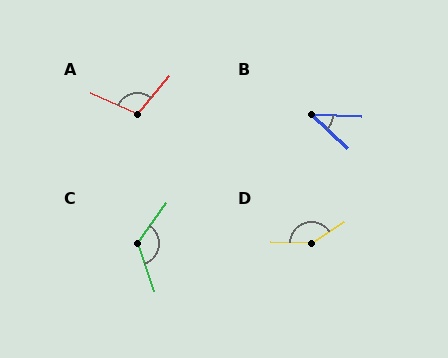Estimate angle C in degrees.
Approximately 126 degrees.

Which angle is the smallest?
B, at approximately 41 degrees.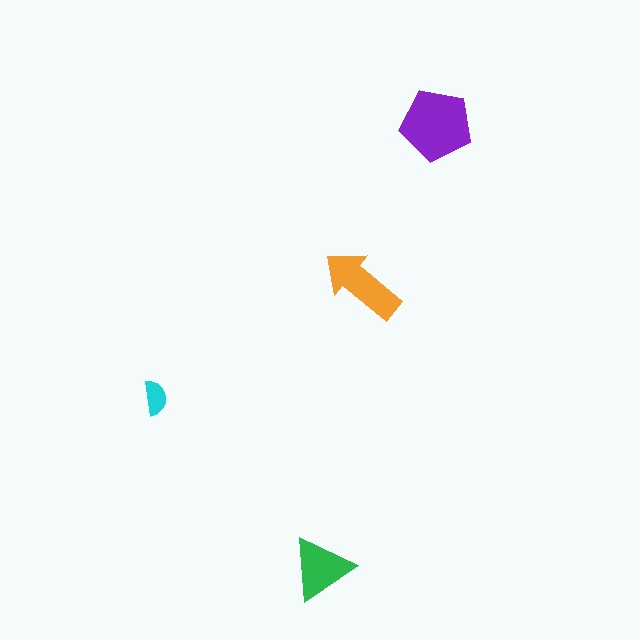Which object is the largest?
The purple pentagon.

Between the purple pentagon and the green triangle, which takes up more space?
The purple pentagon.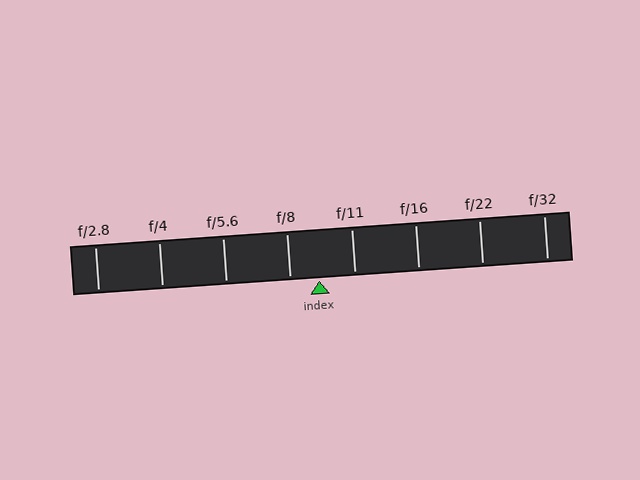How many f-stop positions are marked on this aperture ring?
There are 8 f-stop positions marked.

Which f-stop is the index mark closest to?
The index mark is closest to f/8.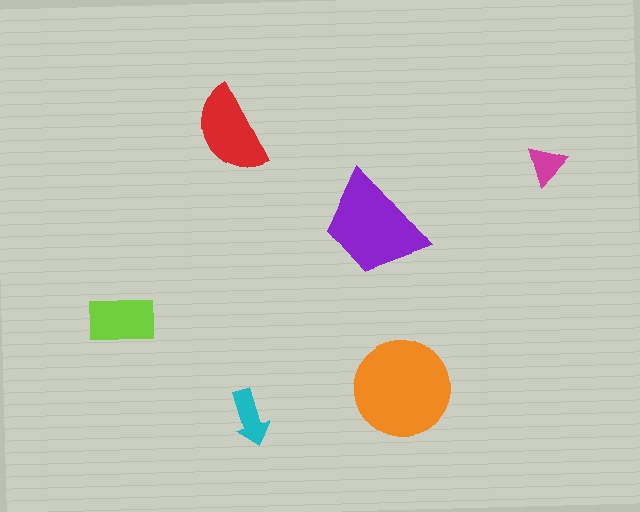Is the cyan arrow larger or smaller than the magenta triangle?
Larger.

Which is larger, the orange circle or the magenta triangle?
The orange circle.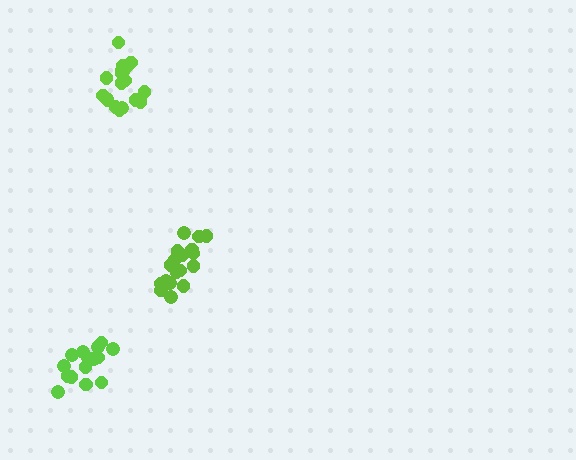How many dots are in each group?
Group 1: 15 dots, Group 2: 18 dots, Group 3: 19 dots (52 total).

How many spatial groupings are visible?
There are 3 spatial groupings.